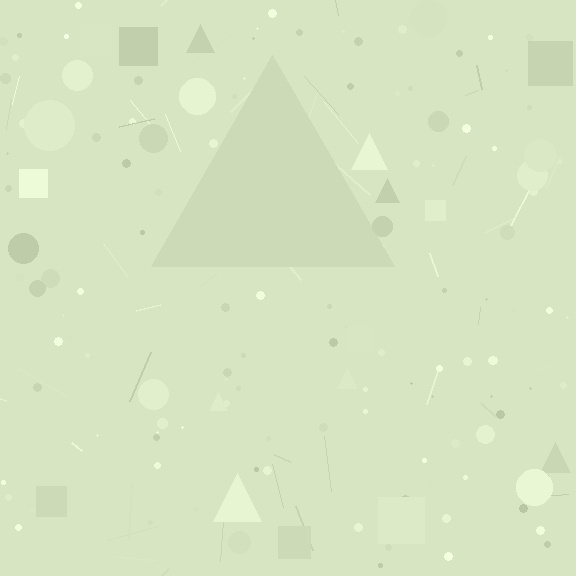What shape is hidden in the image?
A triangle is hidden in the image.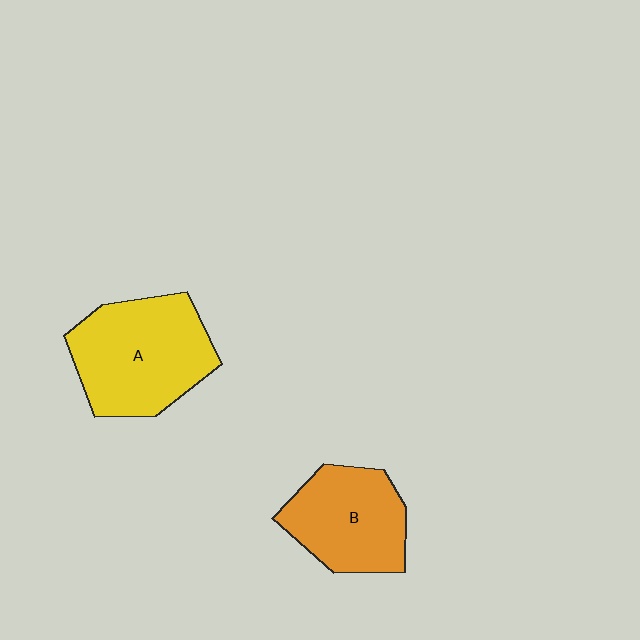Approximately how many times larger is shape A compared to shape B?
Approximately 1.3 times.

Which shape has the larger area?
Shape A (yellow).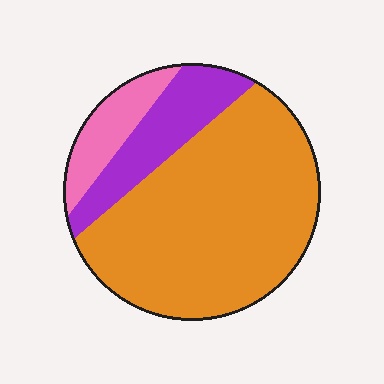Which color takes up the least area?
Pink, at roughly 10%.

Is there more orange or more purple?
Orange.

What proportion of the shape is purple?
Purple takes up less than a quarter of the shape.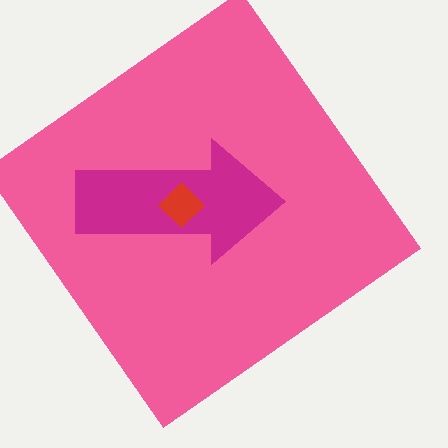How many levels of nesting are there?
3.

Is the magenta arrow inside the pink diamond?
Yes.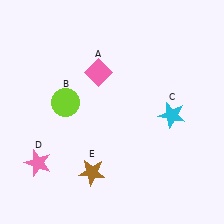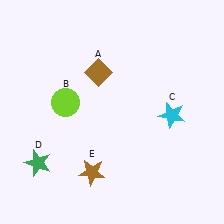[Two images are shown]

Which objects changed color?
A changed from pink to brown. D changed from pink to green.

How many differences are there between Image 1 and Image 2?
There are 2 differences between the two images.